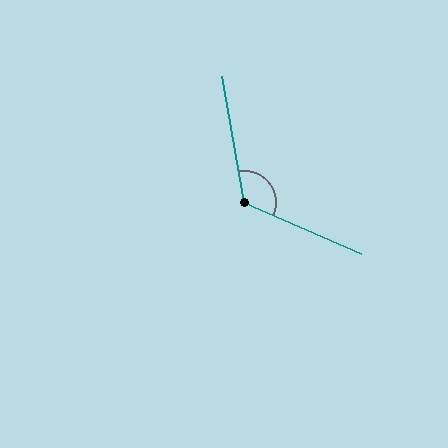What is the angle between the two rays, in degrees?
Approximately 124 degrees.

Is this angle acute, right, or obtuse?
It is obtuse.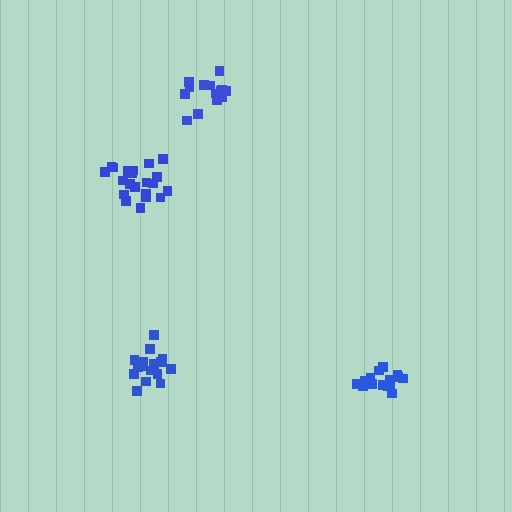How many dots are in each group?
Group 1: 15 dots, Group 2: 16 dots, Group 3: 21 dots, Group 4: 16 dots (68 total).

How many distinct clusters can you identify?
There are 4 distinct clusters.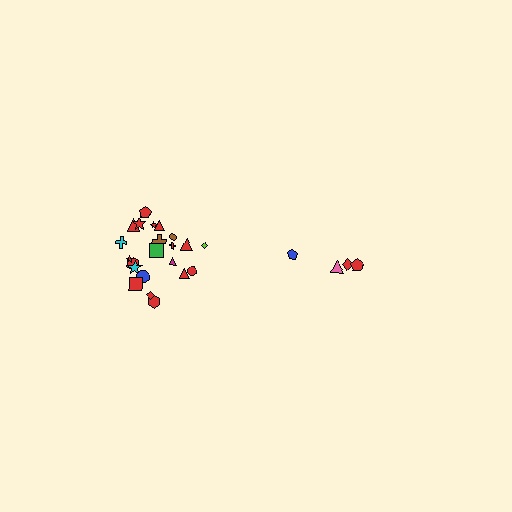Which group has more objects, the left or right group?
The left group.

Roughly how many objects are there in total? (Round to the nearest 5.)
Roughly 25 objects in total.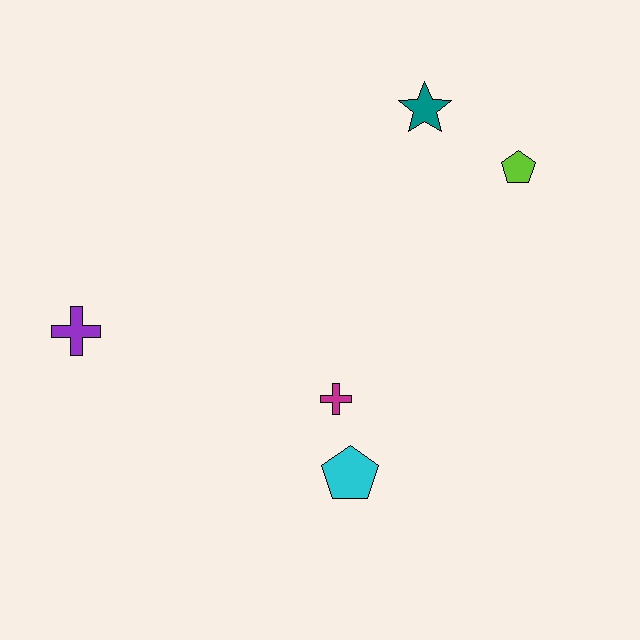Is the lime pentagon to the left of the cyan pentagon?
No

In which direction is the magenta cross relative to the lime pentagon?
The magenta cross is below the lime pentagon.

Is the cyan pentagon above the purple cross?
No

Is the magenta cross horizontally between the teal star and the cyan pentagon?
No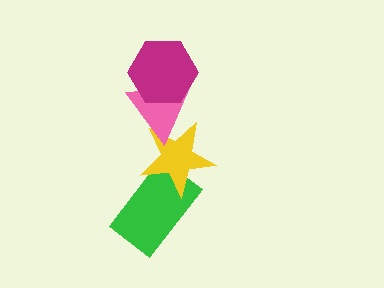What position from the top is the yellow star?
The yellow star is 3rd from the top.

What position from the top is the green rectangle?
The green rectangle is 4th from the top.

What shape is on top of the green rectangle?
The yellow star is on top of the green rectangle.